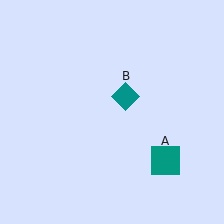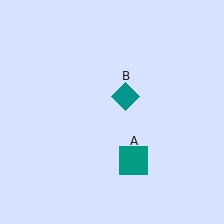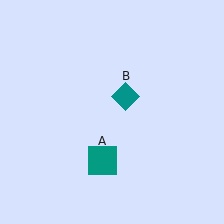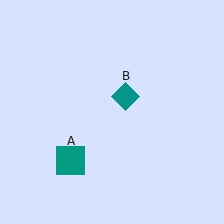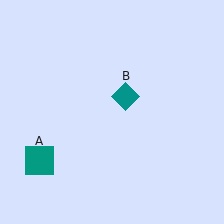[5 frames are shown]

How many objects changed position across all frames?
1 object changed position: teal square (object A).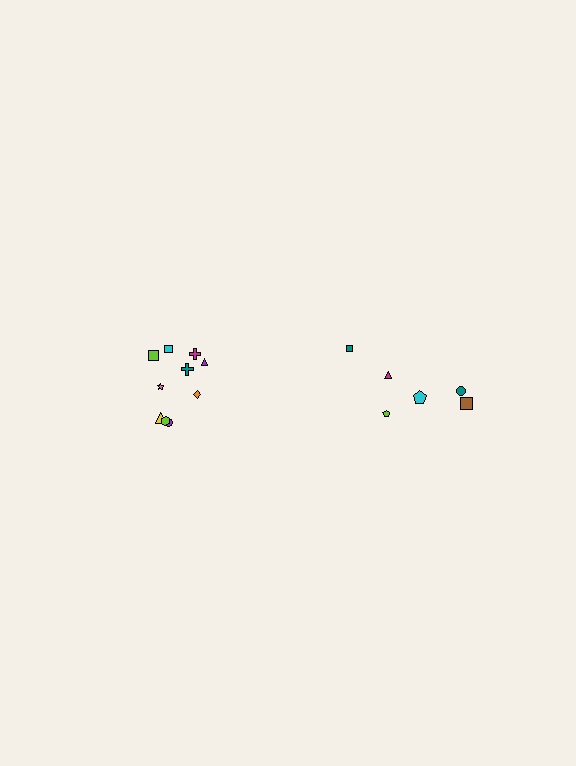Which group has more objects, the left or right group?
The left group.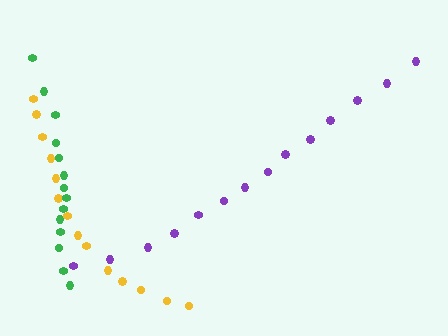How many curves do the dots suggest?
There are 3 distinct paths.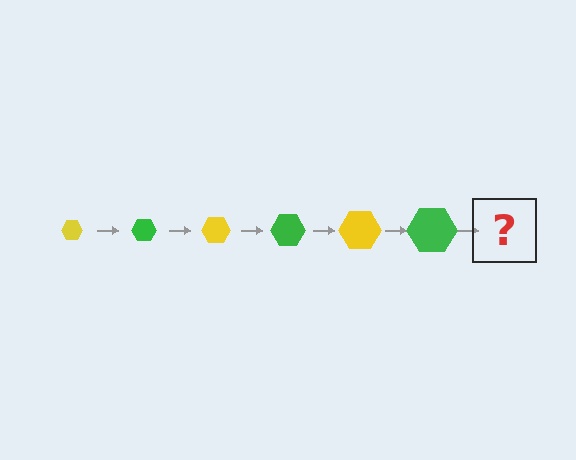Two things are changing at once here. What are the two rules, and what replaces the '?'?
The two rules are that the hexagon grows larger each step and the color cycles through yellow and green. The '?' should be a yellow hexagon, larger than the previous one.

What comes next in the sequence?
The next element should be a yellow hexagon, larger than the previous one.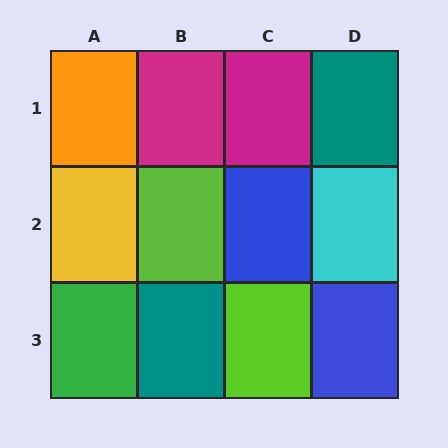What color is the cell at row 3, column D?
Blue.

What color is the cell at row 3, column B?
Teal.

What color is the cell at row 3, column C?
Lime.